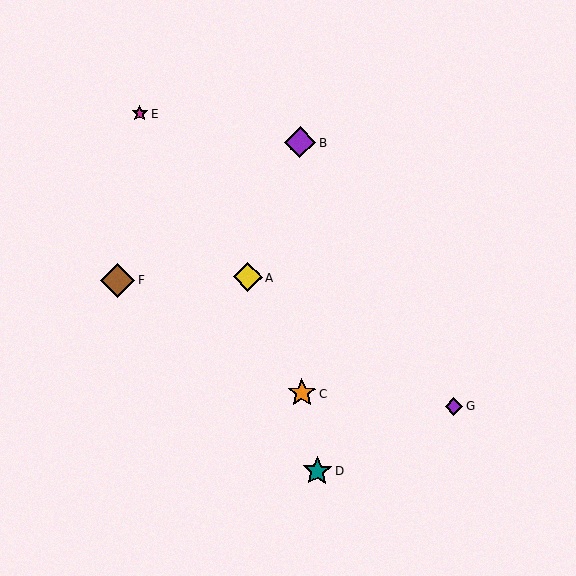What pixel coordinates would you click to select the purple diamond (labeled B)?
Click at (300, 143) to select the purple diamond B.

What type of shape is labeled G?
Shape G is a purple diamond.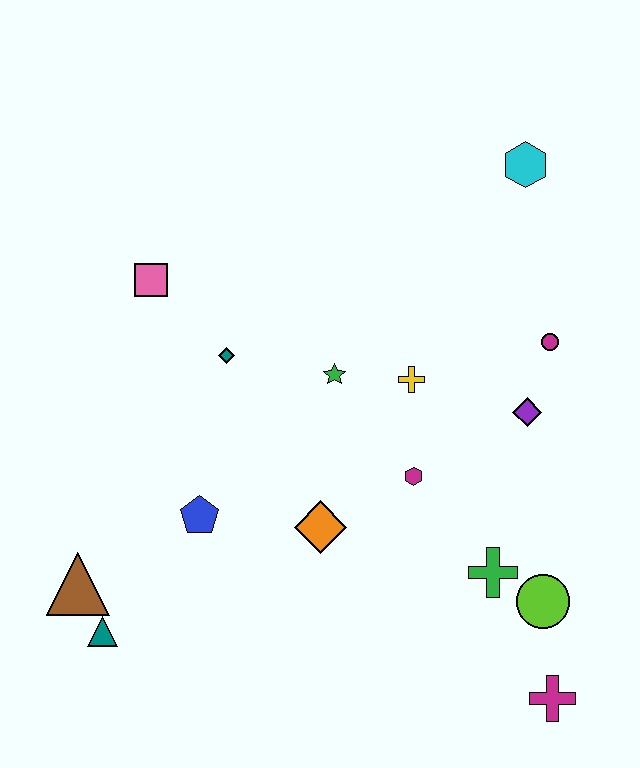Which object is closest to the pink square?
The teal diamond is closest to the pink square.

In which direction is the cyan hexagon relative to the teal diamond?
The cyan hexagon is to the right of the teal diamond.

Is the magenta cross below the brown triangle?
Yes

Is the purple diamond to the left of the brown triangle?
No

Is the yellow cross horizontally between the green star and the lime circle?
Yes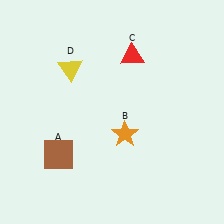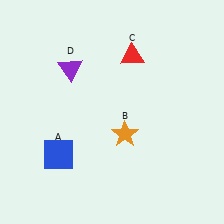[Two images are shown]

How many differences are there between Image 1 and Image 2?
There are 2 differences between the two images.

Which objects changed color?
A changed from brown to blue. D changed from yellow to purple.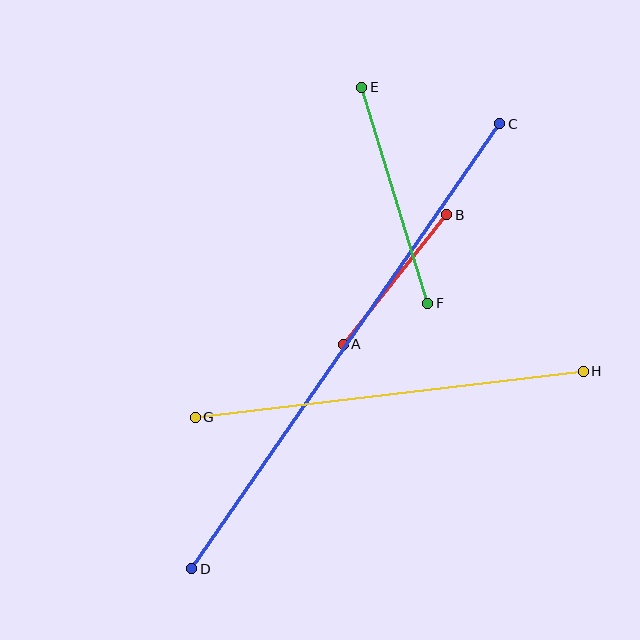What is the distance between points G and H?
The distance is approximately 391 pixels.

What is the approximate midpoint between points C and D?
The midpoint is at approximately (346, 346) pixels.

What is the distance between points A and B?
The distance is approximately 166 pixels.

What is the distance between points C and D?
The distance is approximately 541 pixels.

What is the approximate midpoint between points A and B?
The midpoint is at approximately (395, 279) pixels.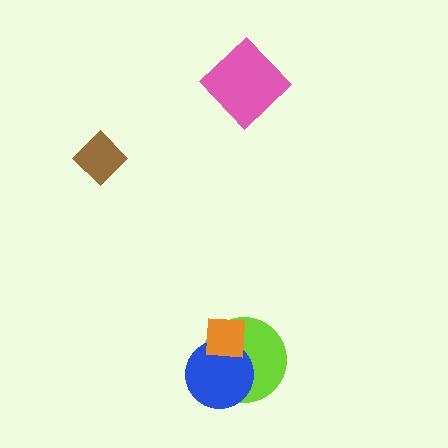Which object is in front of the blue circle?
The orange square is in front of the blue circle.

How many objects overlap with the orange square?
2 objects overlap with the orange square.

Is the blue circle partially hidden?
Yes, it is partially covered by another shape.